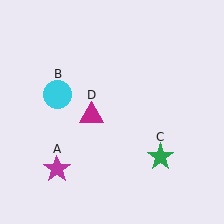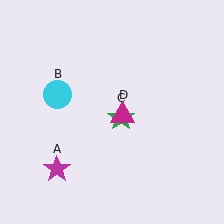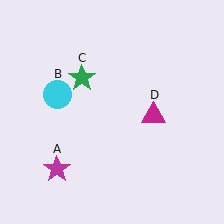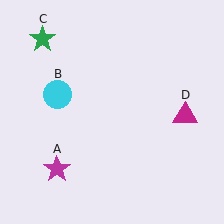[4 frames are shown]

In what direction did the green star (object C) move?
The green star (object C) moved up and to the left.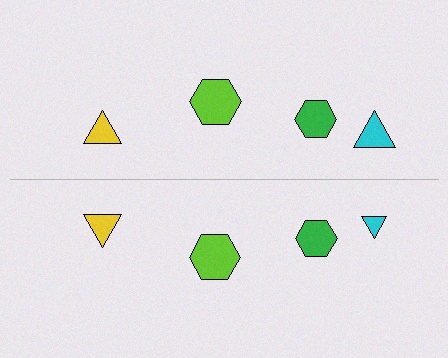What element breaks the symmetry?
The cyan triangle on the bottom side has a different size than its mirror counterpart.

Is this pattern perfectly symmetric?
No, the pattern is not perfectly symmetric. The cyan triangle on the bottom side has a different size than its mirror counterpart.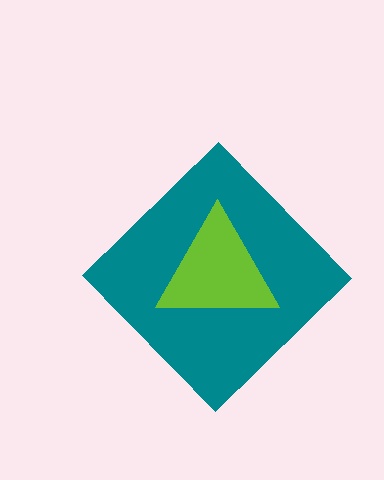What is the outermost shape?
The teal diamond.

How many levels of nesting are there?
2.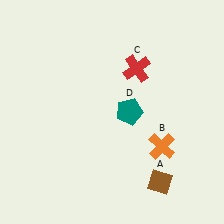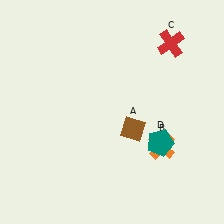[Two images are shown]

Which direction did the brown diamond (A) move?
The brown diamond (A) moved up.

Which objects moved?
The objects that moved are: the brown diamond (A), the red cross (C), the teal pentagon (D).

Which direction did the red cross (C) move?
The red cross (C) moved right.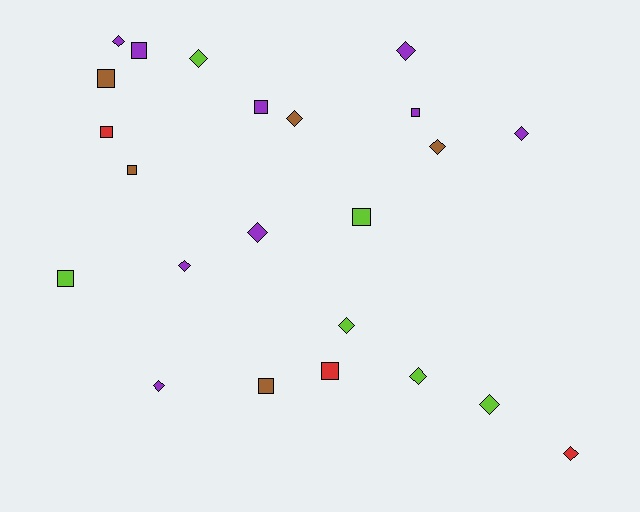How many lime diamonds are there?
There are 4 lime diamonds.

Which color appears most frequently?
Purple, with 9 objects.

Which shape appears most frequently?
Diamond, with 13 objects.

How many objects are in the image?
There are 23 objects.